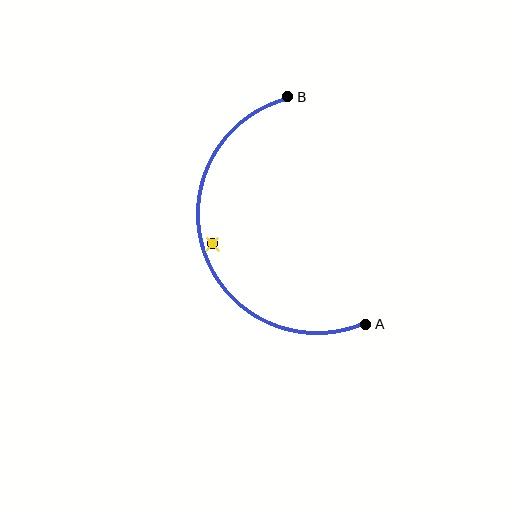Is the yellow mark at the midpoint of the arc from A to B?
No — the yellow mark does not lie on the arc at all. It sits slightly inside the curve.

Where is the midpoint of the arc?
The arc midpoint is the point on the curve farthest from the straight line joining A and B. It sits to the left of that line.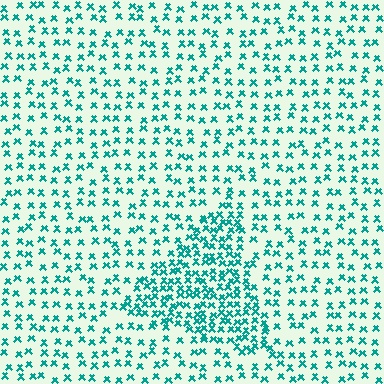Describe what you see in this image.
The image contains small teal elements arranged at two different densities. A triangle-shaped region is visible where the elements are more densely packed than the surrounding area.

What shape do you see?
I see a triangle.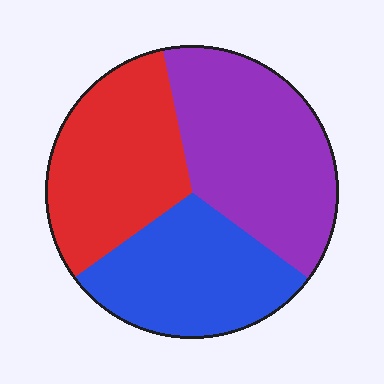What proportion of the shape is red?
Red covers 32% of the shape.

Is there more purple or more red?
Purple.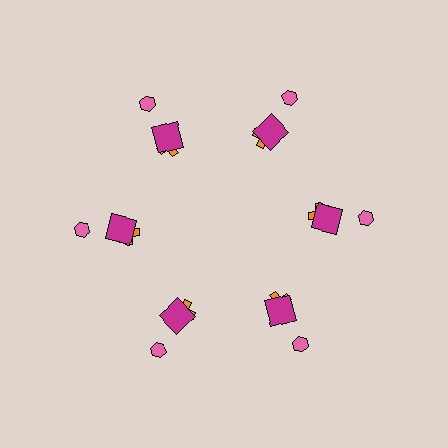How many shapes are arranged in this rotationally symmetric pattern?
There are 18 shapes, arranged in 6 groups of 3.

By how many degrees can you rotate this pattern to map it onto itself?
The pattern maps onto itself every 60 degrees of rotation.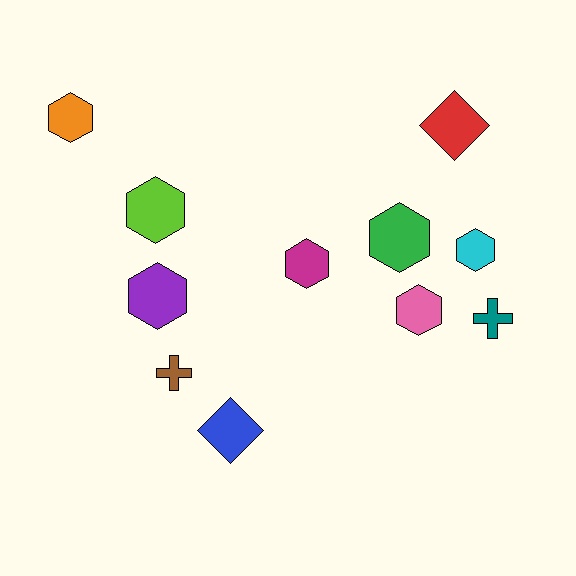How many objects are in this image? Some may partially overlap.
There are 11 objects.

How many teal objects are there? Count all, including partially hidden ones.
There is 1 teal object.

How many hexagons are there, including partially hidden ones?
There are 7 hexagons.